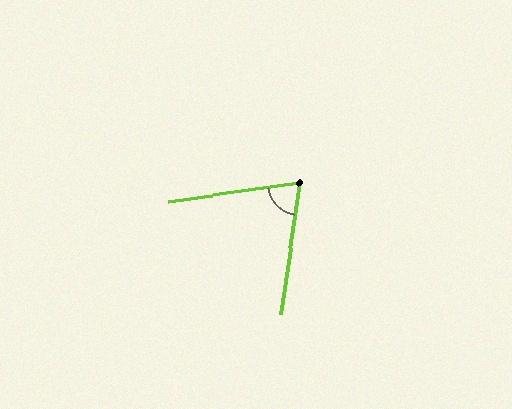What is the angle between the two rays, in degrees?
Approximately 74 degrees.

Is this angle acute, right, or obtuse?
It is acute.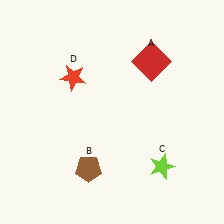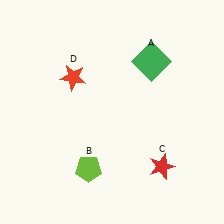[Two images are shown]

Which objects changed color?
A changed from red to green. B changed from brown to lime. C changed from lime to red.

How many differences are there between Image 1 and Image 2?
There are 3 differences between the two images.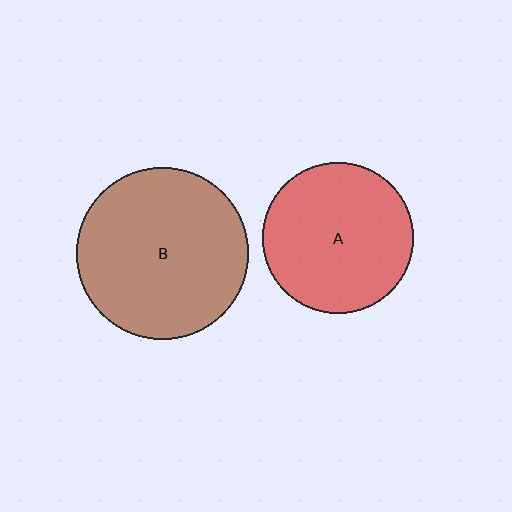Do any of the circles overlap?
No, none of the circles overlap.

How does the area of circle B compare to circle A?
Approximately 1.3 times.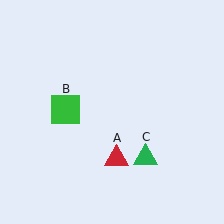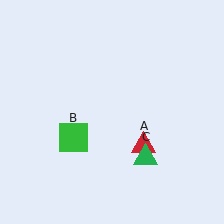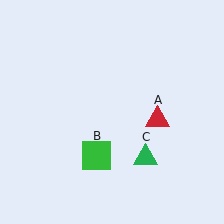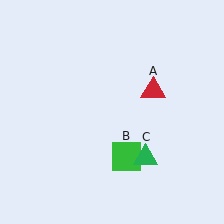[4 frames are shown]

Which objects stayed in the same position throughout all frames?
Green triangle (object C) remained stationary.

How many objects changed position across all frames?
2 objects changed position: red triangle (object A), green square (object B).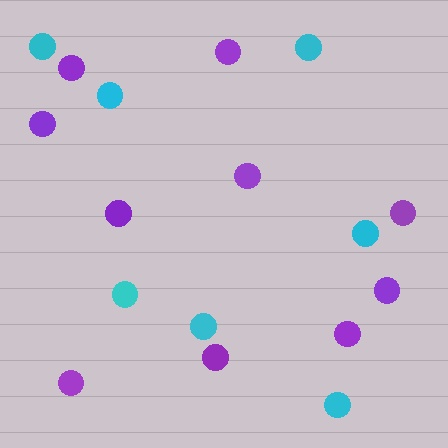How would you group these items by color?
There are 2 groups: one group of purple circles (10) and one group of cyan circles (7).